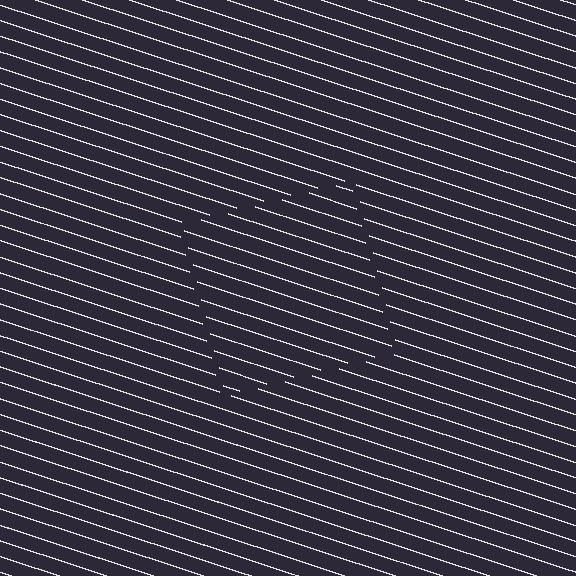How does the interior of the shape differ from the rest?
The interior of the shape contains the same grating, shifted by half a period — the contour is defined by the phase discontinuity where line-ends from the inner and outer gratings abut.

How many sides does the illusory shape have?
4 sides — the line-ends trace a square.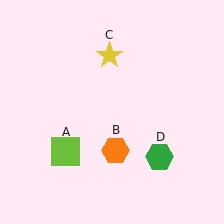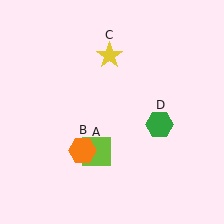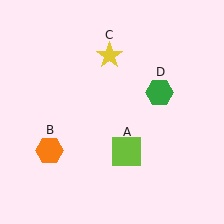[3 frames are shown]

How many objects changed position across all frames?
3 objects changed position: lime square (object A), orange hexagon (object B), green hexagon (object D).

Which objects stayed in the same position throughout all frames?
Yellow star (object C) remained stationary.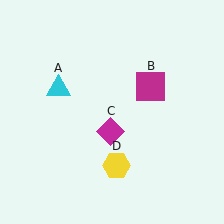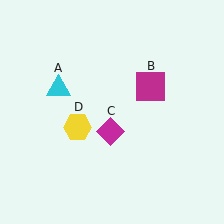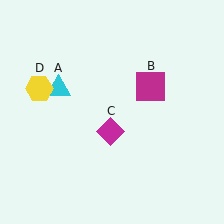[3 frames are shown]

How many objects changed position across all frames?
1 object changed position: yellow hexagon (object D).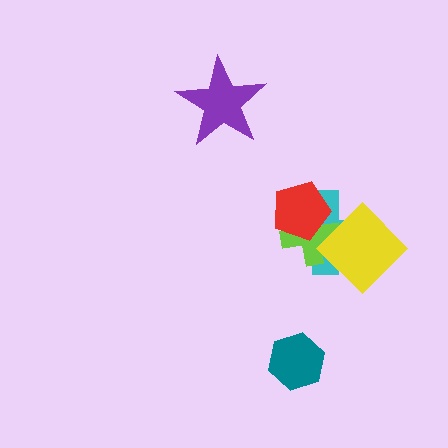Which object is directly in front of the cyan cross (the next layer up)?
The lime cross is directly in front of the cyan cross.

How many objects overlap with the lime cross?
3 objects overlap with the lime cross.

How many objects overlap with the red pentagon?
2 objects overlap with the red pentagon.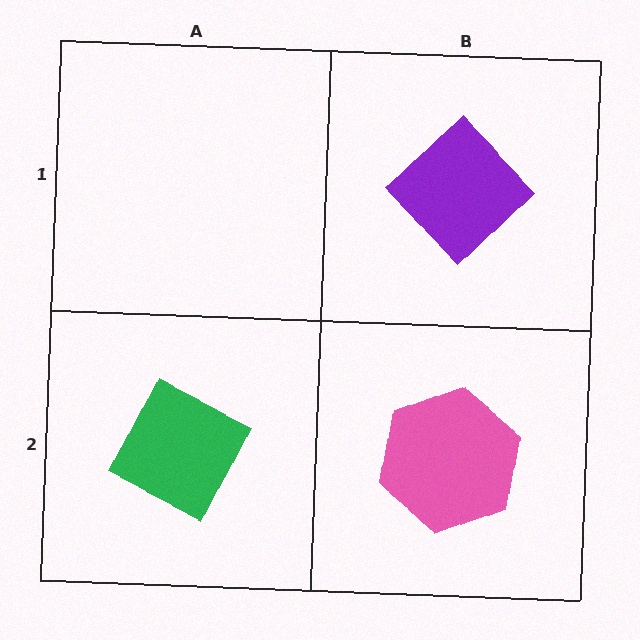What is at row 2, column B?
A pink hexagon.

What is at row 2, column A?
A green diamond.